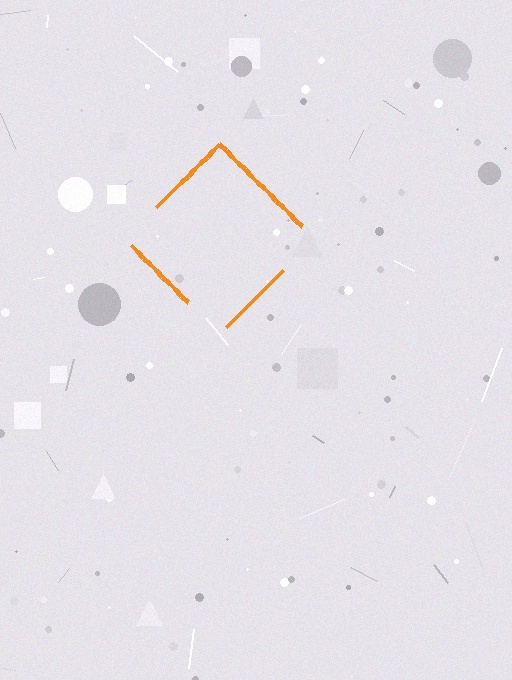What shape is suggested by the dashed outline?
The dashed outline suggests a diamond.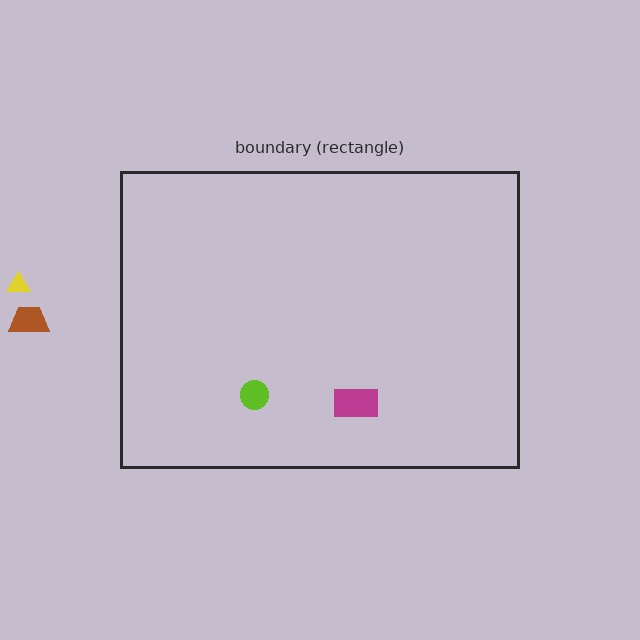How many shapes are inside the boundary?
2 inside, 2 outside.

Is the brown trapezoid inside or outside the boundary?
Outside.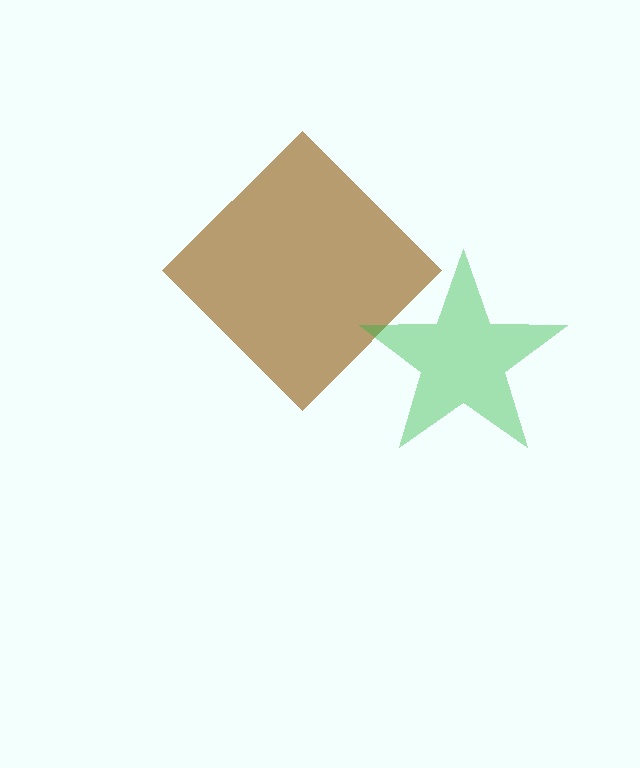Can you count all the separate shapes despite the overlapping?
Yes, there are 2 separate shapes.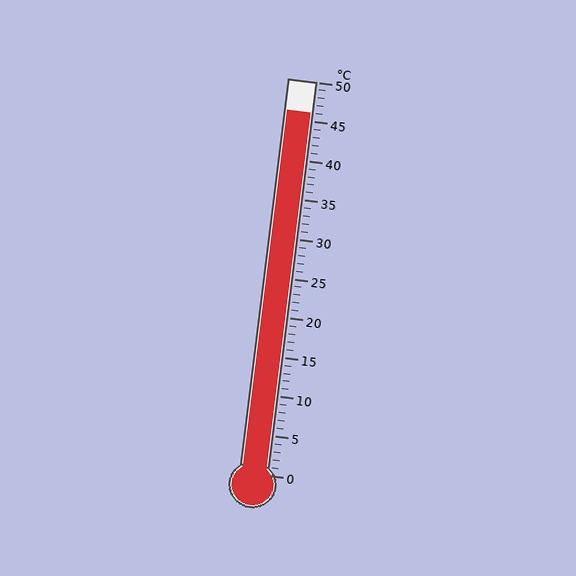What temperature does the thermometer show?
The thermometer shows approximately 46°C.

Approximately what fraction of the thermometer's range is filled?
The thermometer is filled to approximately 90% of its range.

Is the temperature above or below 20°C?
The temperature is above 20°C.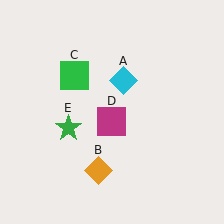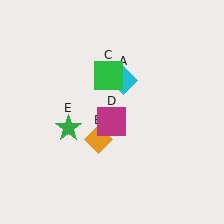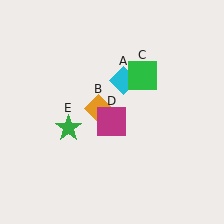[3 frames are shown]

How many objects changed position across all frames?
2 objects changed position: orange diamond (object B), green square (object C).